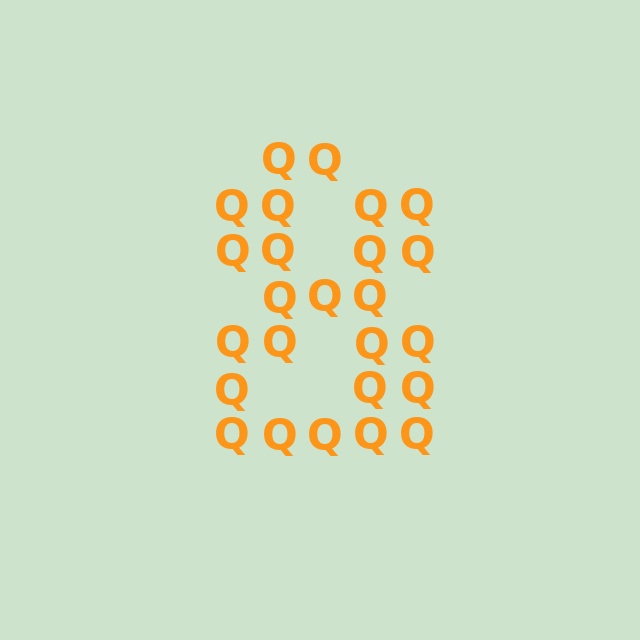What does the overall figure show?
The overall figure shows the digit 8.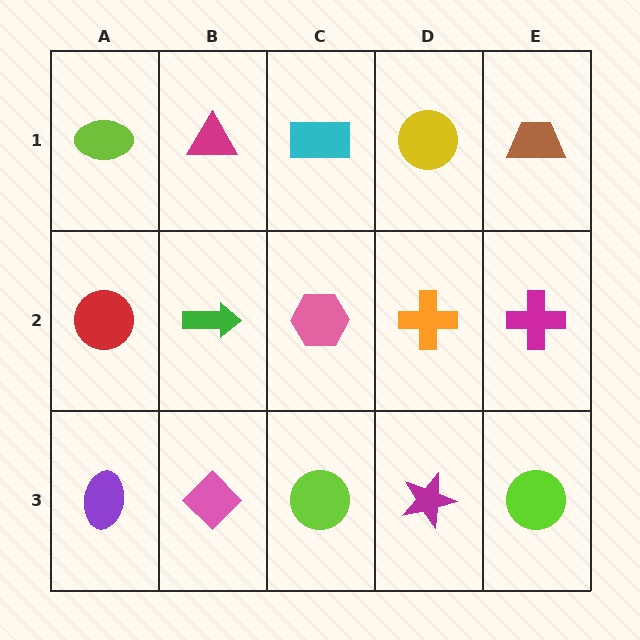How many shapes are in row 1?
5 shapes.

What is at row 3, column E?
A lime circle.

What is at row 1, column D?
A yellow circle.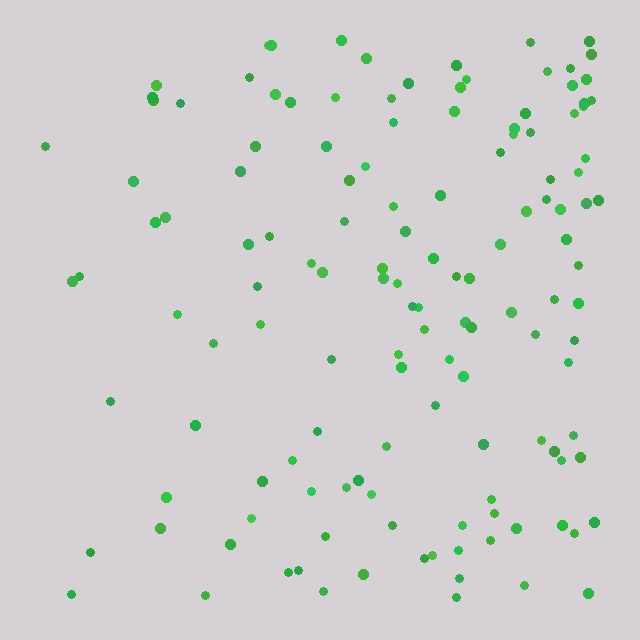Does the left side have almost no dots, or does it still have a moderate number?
Still a moderate number, just noticeably fewer than the right.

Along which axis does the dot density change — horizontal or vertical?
Horizontal.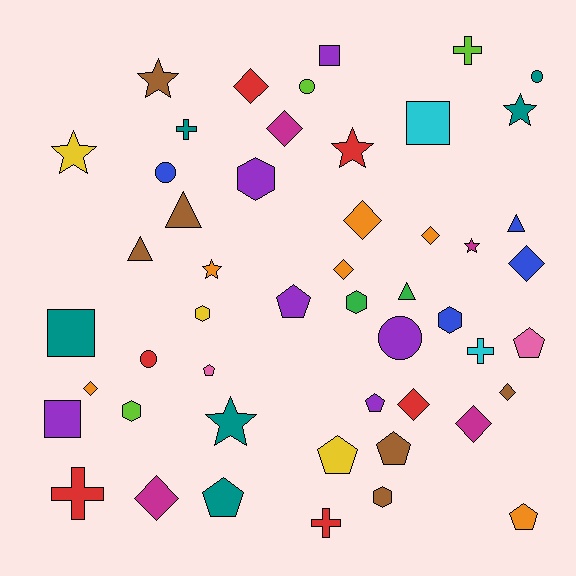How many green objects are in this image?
There are 2 green objects.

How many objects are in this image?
There are 50 objects.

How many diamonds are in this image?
There are 11 diamonds.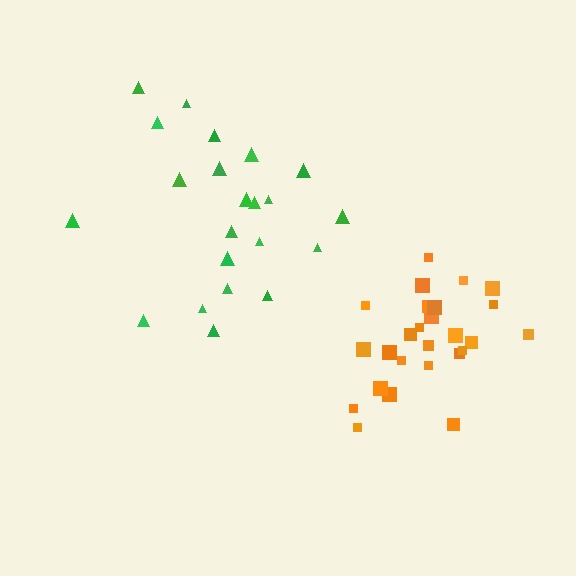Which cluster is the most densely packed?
Orange.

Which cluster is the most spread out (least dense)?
Green.